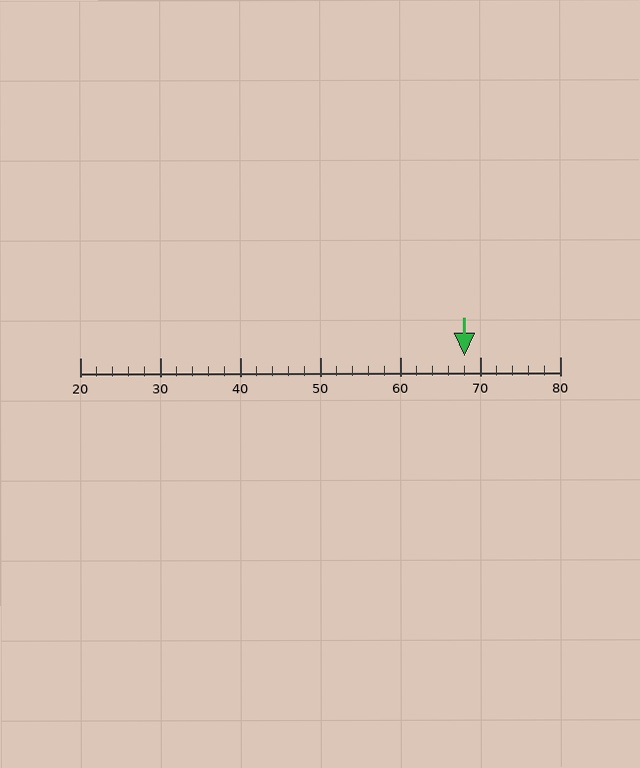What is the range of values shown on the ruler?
The ruler shows values from 20 to 80.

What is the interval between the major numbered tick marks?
The major tick marks are spaced 10 units apart.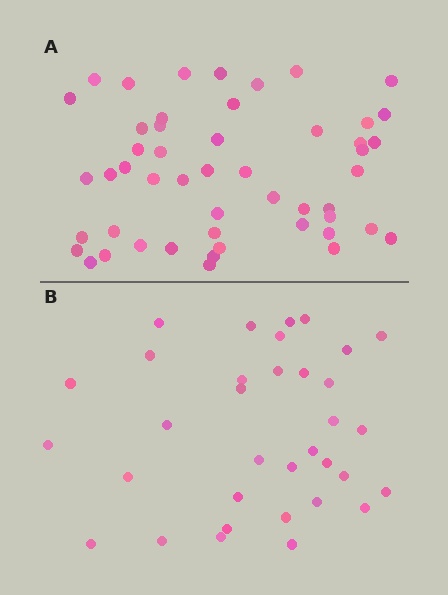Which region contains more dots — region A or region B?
Region A (the top region) has more dots.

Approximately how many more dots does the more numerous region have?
Region A has approximately 15 more dots than region B.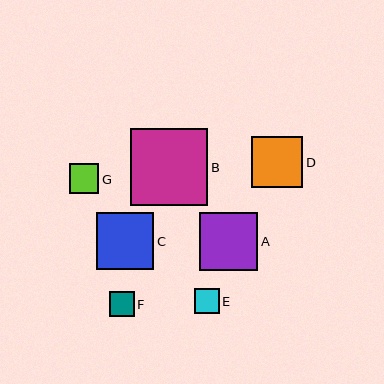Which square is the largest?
Square B is the largest with a size of approximately 78 pixels.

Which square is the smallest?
Square F is the smallest with a size of approximately 25 pixels.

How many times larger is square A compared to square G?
Square A is approximately 1.9 times the size of square G.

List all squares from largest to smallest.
From largest to smallest: B, A, C, D, G, E, F.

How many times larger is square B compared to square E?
Square B is approximately 3.1 times the size of square E.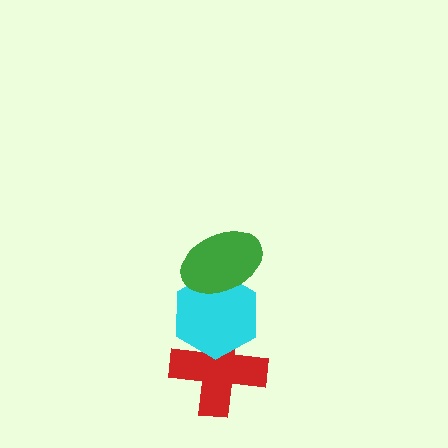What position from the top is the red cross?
The red cross is 3rd from the top.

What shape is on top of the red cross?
The cyan hexagon is on top of the red cross.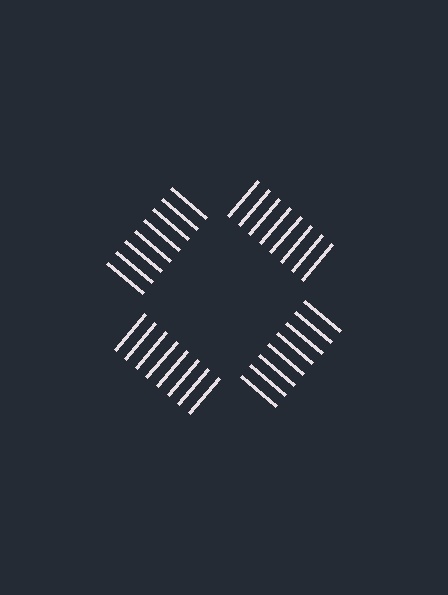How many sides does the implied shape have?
4 sides — the line-ends trace a square.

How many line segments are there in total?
32 — 8 along each of the 4 edges.